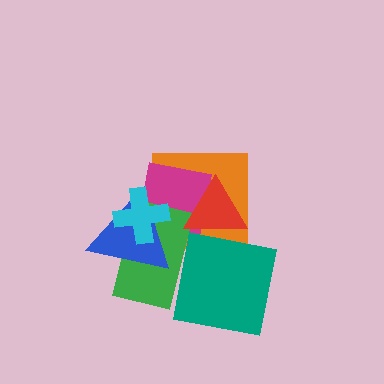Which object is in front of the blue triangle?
The cyan cross is in front of the blue triangle.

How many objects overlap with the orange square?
5 objects overlap with the orange square.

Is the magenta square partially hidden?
Yes, it is partially covered by another shape.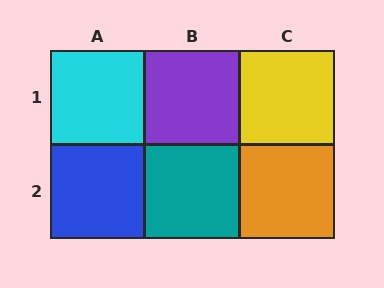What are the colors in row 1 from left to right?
Cyan, purple, yellow.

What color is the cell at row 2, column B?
Teal.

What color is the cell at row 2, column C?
Orange.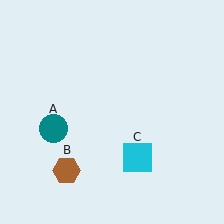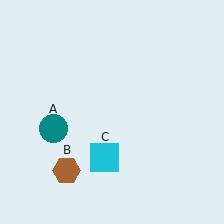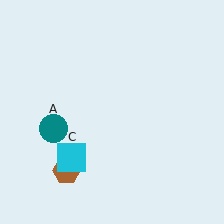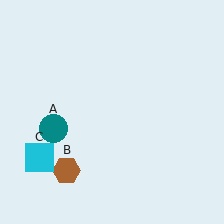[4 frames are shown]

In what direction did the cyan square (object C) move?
The cyan square (object C) moved left.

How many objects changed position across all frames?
1 object changed position: cyan square (object C).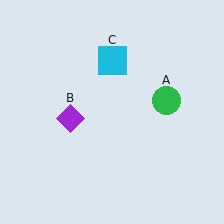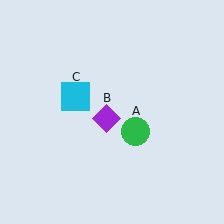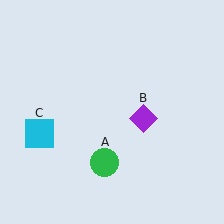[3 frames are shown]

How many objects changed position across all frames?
3 objects changed position: green circle (object A), purple diamond (object B), cyan square (object C).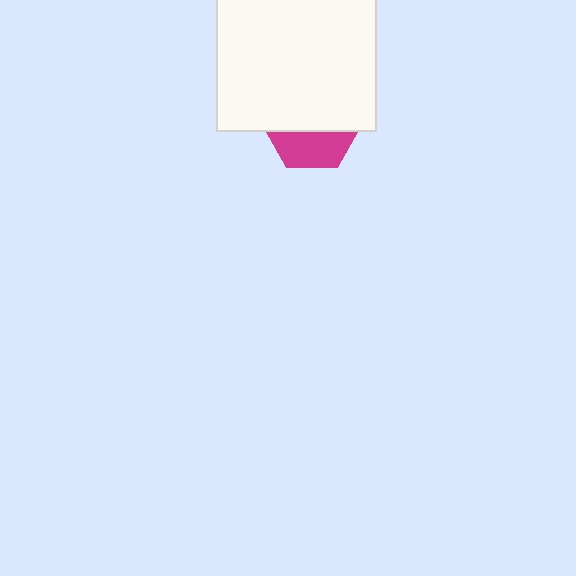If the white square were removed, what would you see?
You would see the complete magenta hexagon.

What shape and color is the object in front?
The object in front is a white square.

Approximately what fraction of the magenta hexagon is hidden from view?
Roughly 61% of the magenta hexagon is hidden behind the white square.